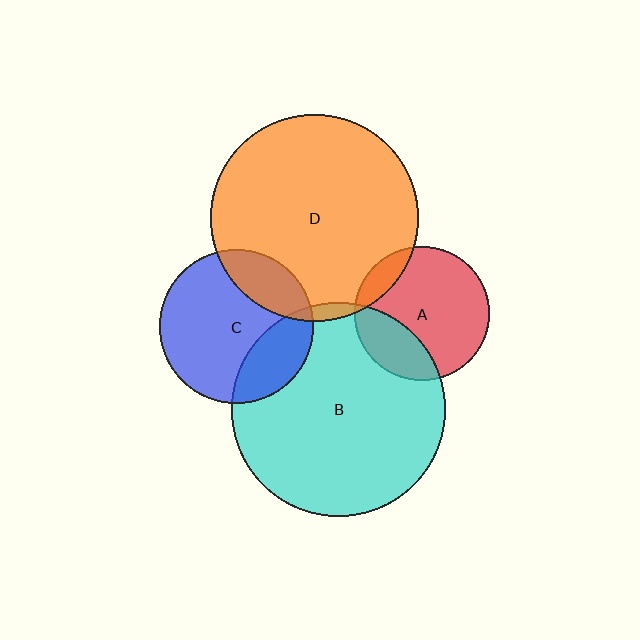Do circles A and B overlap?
Yes.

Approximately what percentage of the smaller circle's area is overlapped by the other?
Approximately 25%.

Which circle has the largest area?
Circle B (cyan).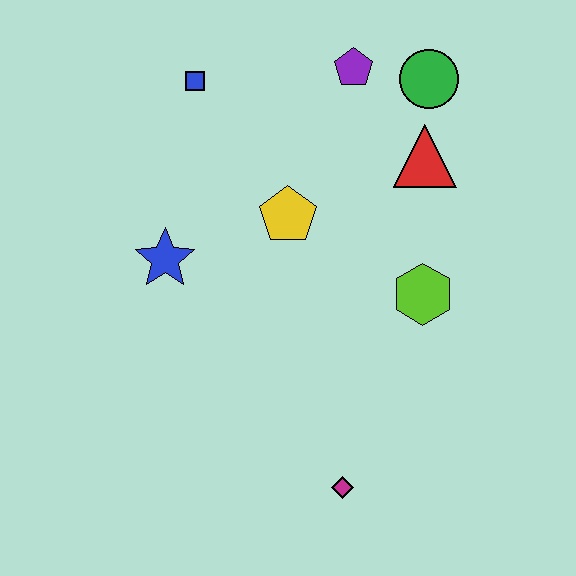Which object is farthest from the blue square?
The magenta diamond is farthest from the blue square.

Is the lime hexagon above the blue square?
No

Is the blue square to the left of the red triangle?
Yes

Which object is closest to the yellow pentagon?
The blue star is closest to the yellow pentagon.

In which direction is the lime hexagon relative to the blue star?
The lime hexagon is to the right of the blue star.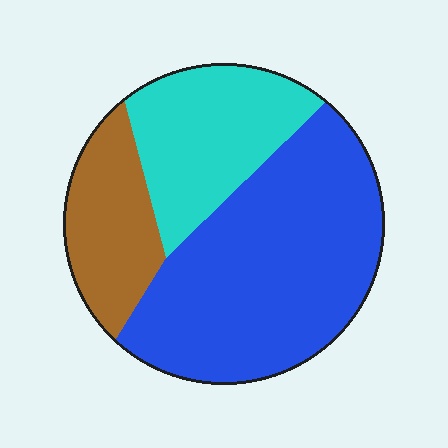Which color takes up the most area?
Blue, at roughly 55%.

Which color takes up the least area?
Brown, at roughly 20%.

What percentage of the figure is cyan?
Cyan covers roughly 25% of the figure.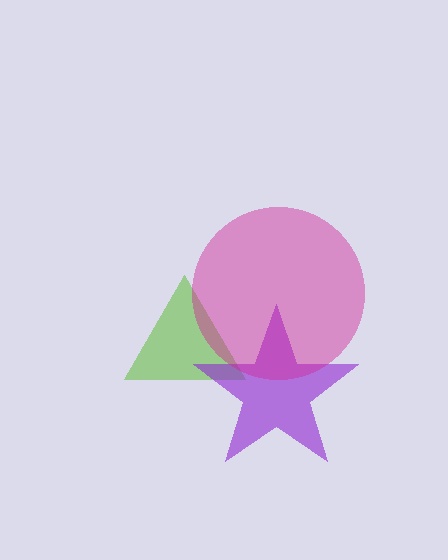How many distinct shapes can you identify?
There are 3 distinct shapes: a lime triangle, a purple star, a magenta circle.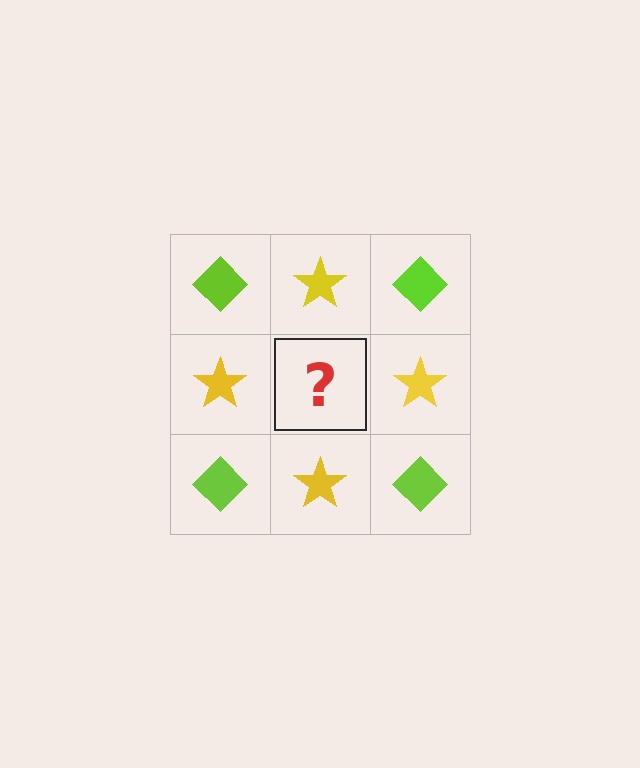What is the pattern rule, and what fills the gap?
The rule is that it alternates lime diamond and yellow star in a checkerboard pattern. The gap should be filled with a lime diamond.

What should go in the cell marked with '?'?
The missing cell should contain a lime diamond.